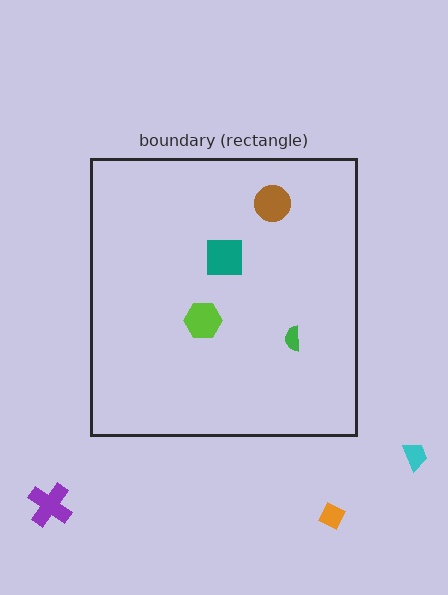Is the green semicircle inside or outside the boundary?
Inside.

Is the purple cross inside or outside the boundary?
Outside.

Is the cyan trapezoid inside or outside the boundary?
Outside.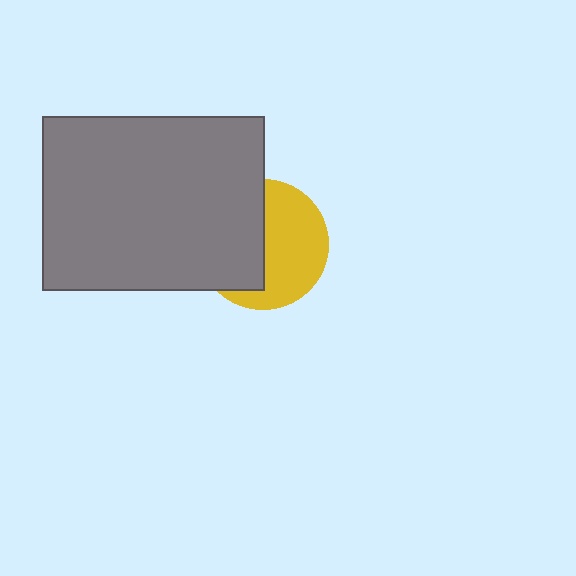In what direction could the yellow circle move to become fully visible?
The yellow circle could move right. That would shift it out from behind the gray rectangle entirely.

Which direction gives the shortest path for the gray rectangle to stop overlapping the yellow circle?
Moving left gives the shortest separation.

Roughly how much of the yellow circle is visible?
About half of it is visible (roughly 52%).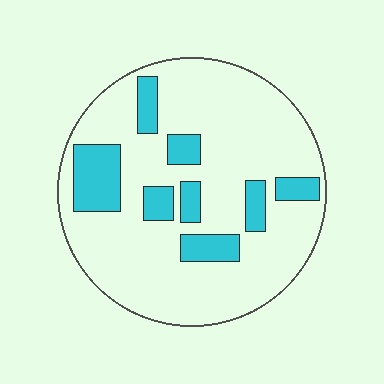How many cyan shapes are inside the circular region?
8.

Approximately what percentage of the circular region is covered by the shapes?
Approximately 20%.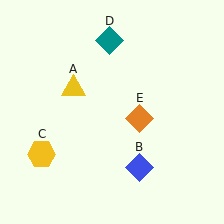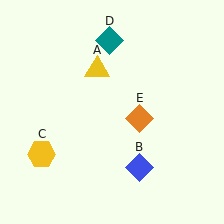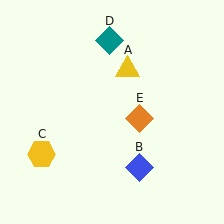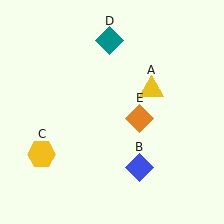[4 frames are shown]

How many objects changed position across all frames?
1 object changed position: yellow triangle (object A).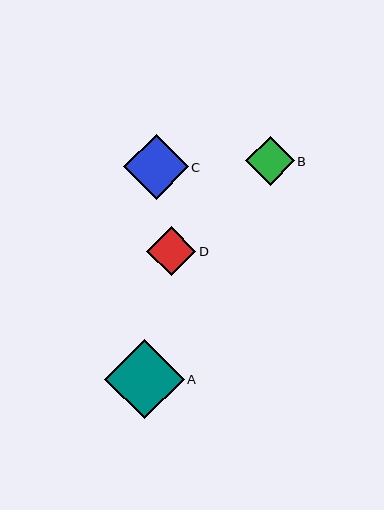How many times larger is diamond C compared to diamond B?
Diamond C is approximately 1.3 times the size of diamond B.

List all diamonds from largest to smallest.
From largest to smallest: A, C, D, B.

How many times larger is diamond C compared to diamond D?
Diamond C is approximately 1.3 times the size of diamond D.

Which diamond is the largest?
Diamond A is the largest with a size of approximately 79 pixels.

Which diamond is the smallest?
Diamond B is the smallest with a size of approximately 49 pixels.